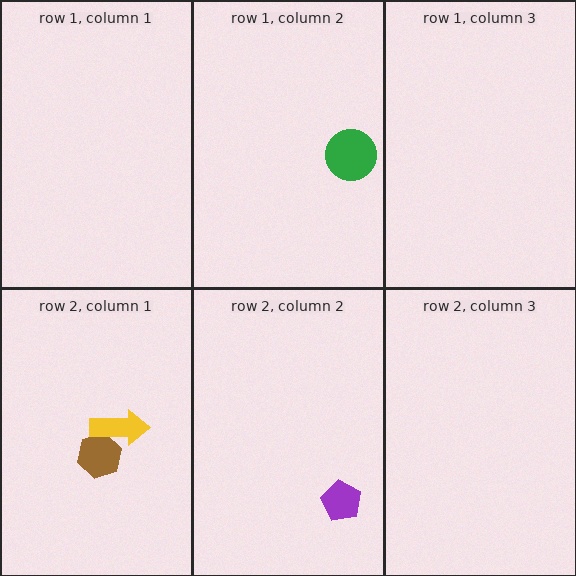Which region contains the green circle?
The row 1, column 2 region.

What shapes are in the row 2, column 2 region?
The purple pentagon.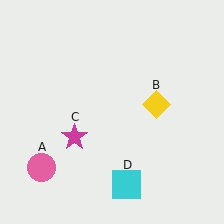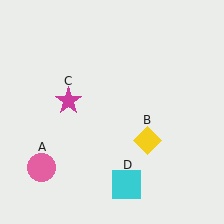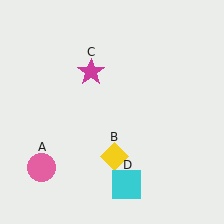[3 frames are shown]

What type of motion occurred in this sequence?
The yellow diamond (object B), magenta star (object C) rotated clockwise around the center of the scene.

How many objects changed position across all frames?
2 objects changed position: yellow diamond (object B), magenta star (object C).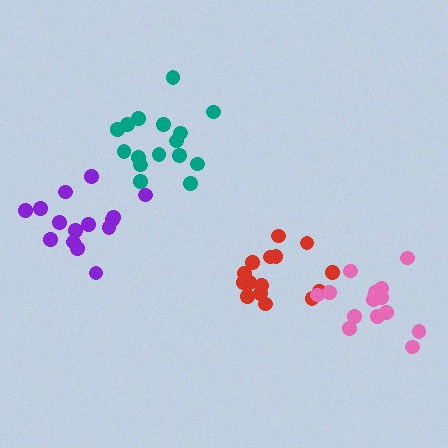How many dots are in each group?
Group 1: 16 dots, Group 2: 15 dots, Group 3: 15 dots, Group 4: 15 dots (61 total).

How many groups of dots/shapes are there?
There are 4 groups.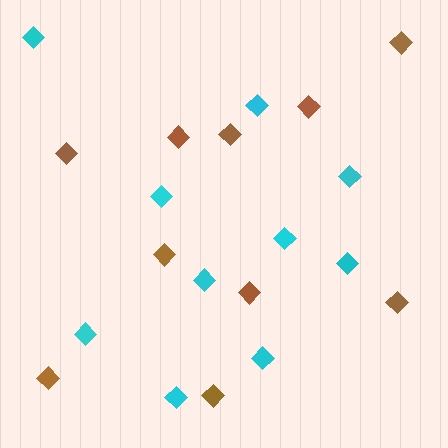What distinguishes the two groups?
There are 2 groups: one group of cyan diamonds (10) and one group of brown diamonds (10).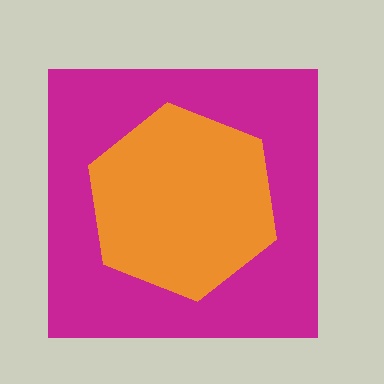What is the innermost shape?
The orange hexagon.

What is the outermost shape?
The magenta square.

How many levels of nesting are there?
2.